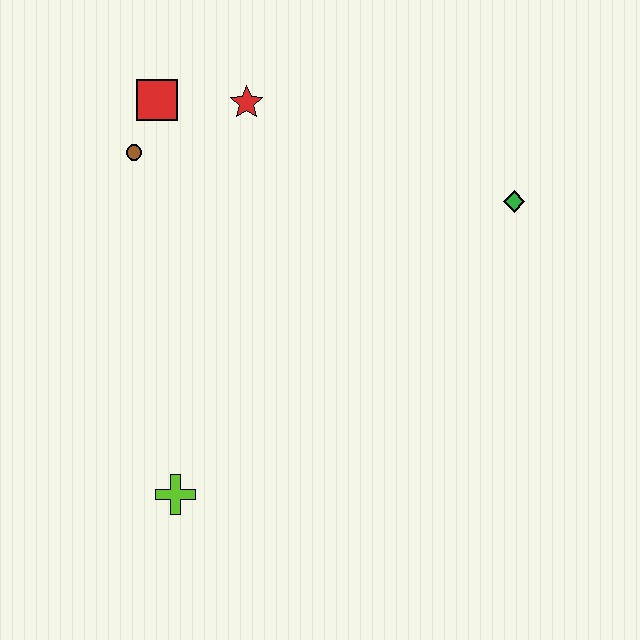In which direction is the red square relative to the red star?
The red square is to the left of the red star.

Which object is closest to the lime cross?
The brown circle is closest to the lime cross.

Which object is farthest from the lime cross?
The green diamond is farthest from the lime cross.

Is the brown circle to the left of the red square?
Yes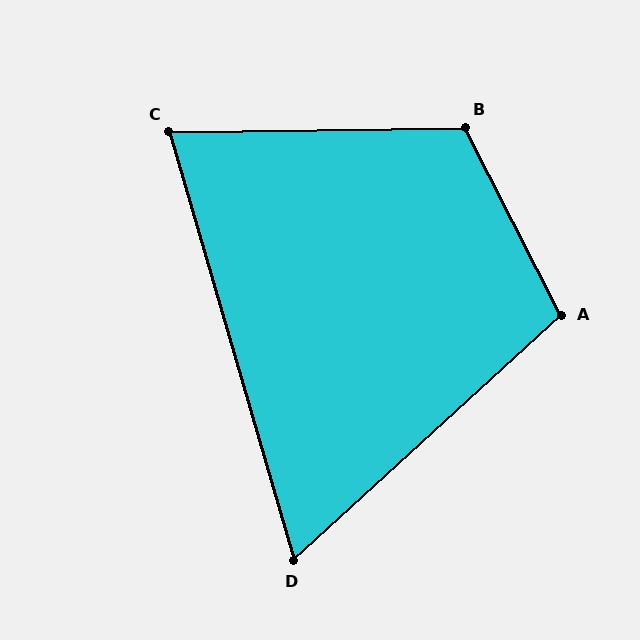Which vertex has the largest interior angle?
B, at approximately 116 degrees.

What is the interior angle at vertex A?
Approximately 105 degrees (obtuse).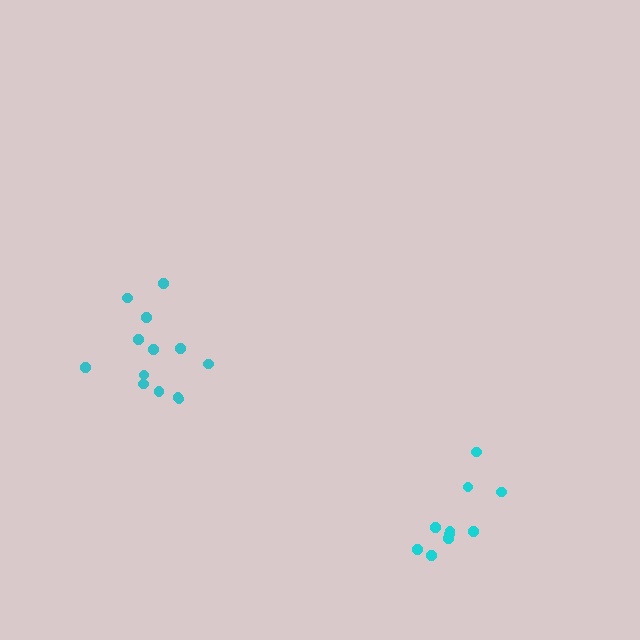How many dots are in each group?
Group 1: 13 dots, Group 2: 10 dots (23 total).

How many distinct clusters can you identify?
There are 2 distinct clusters.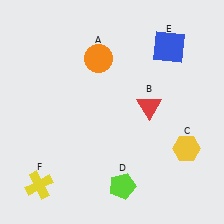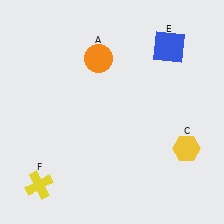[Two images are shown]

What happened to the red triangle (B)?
The red triangle (B) was removed in Image 2. It was in the top-right area of Image 1.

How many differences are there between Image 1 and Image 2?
There are 2 differences between the two images.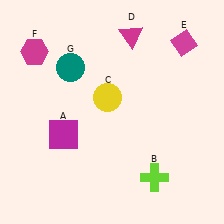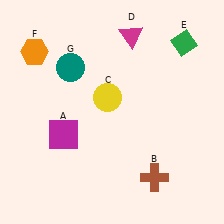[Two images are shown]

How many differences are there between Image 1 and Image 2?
There are 3 differences between the two images.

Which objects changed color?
B changed from lime to brown. E changed from magenta to green. F changed from magenta to orange.